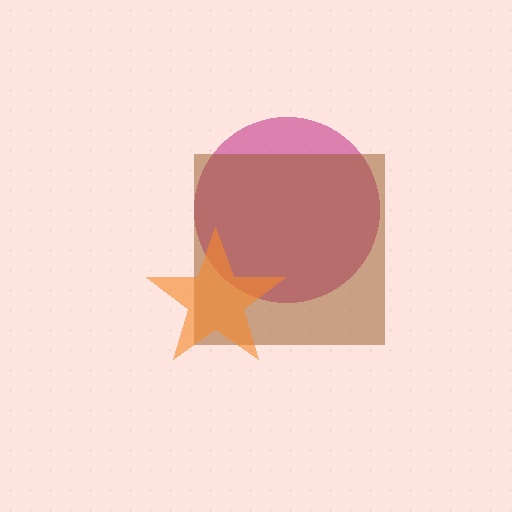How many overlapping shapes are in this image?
There are 3 overlapping shapes in the image.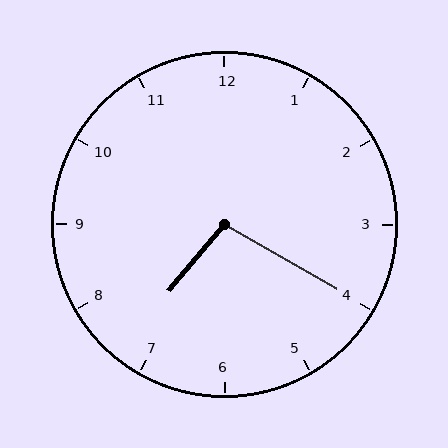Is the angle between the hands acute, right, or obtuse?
It is obtuse.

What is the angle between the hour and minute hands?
Approximately 100 degrees.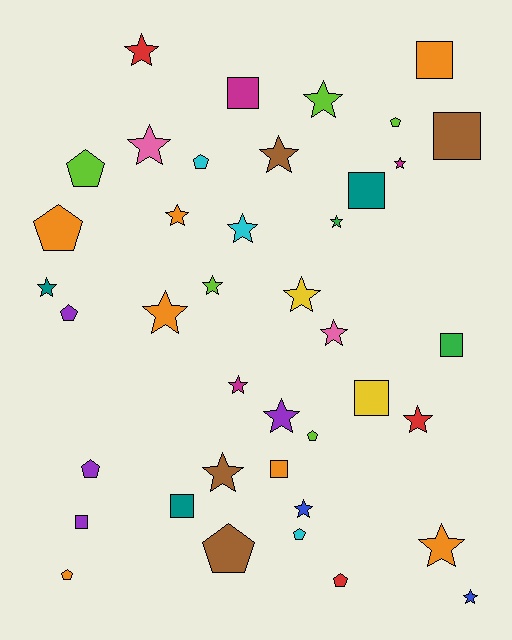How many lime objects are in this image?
There are 5 lime objects.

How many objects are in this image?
There are 40 objects.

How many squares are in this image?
There are 9 squares.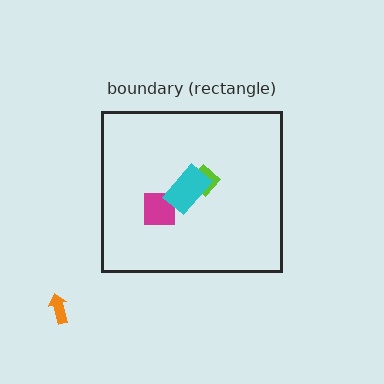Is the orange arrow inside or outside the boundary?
Outside.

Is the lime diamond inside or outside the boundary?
Inside.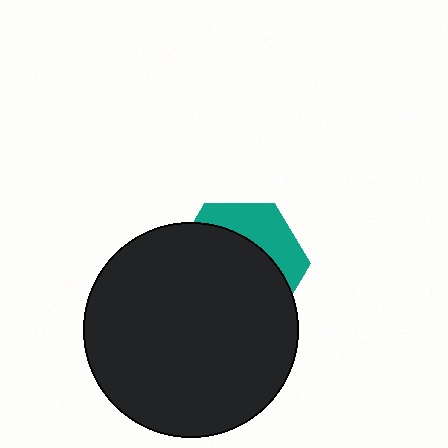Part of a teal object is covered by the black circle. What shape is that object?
It is a hexagon.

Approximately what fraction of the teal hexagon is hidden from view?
Roughly 69% of the teal hexagon is hidden behind the black circle.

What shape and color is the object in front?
The object in front is a black circle.